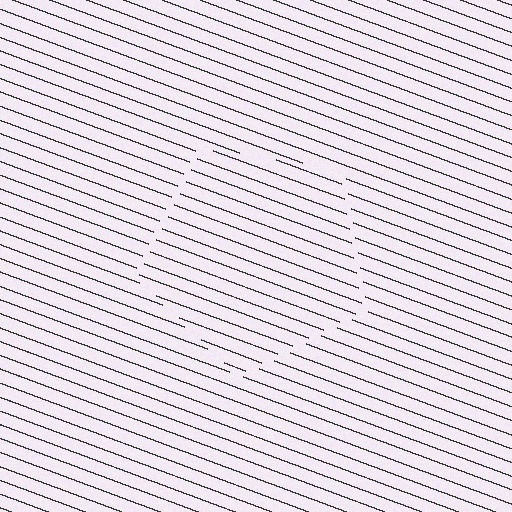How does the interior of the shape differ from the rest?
The interior of the shape contains the same grating, shifted by half a period — the contour is defined by the phase discontinuity where line-ends from the inner and outer gratings abut.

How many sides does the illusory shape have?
5 sides — the line-ends trace a pentagon.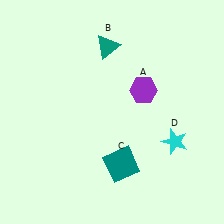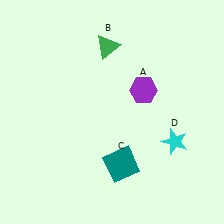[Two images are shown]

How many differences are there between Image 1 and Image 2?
There is 1 difference between the two images.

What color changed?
The triangle (B) changed from teal in Image 1 to green in Image 2.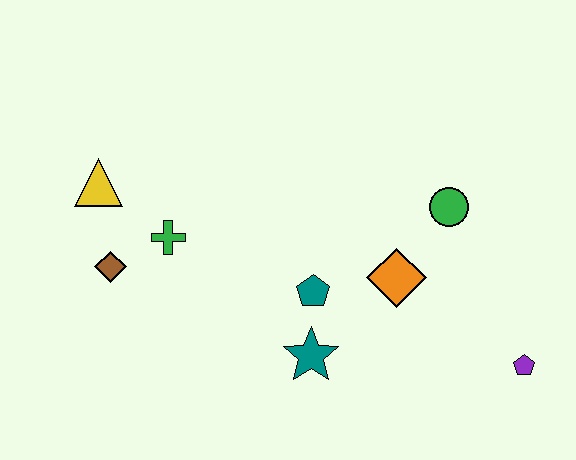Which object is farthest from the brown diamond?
The purple pentagon is farthest from the brown diamond.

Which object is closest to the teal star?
The teal pentagon is closest to the teal star.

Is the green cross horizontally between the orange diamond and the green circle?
No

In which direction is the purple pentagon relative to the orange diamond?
The purple pentagon is to the right of the orange diamond.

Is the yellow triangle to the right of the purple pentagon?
No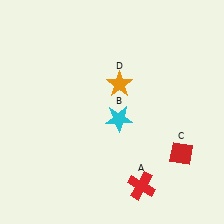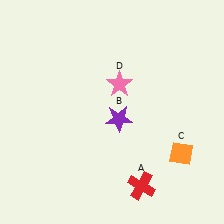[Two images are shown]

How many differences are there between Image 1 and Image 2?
There are 3 differences between the two images.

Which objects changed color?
B changed from cyan to purple. C changed from red to orange. D changed from orange to pink.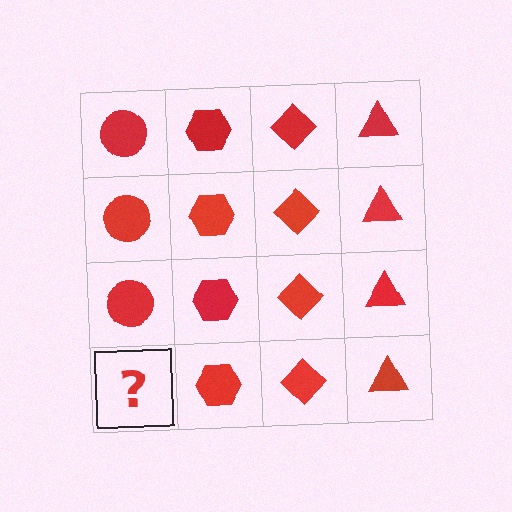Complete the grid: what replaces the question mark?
The question mark should be replaced with a red circle.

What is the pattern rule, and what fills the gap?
The rule is that each column has a consistent shape. The gap should be filled with a red circle.